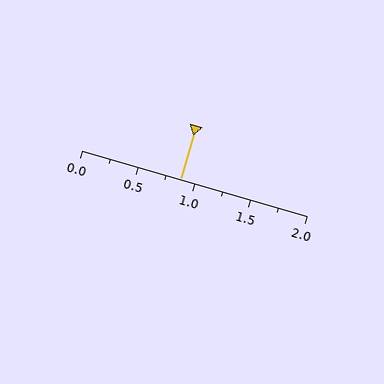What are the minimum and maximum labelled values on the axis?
The axis runs from 0.0 to 2.0.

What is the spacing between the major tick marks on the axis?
The major ticks are spaced 0.5 apart.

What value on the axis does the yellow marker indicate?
The marker indicates approximately 0.88.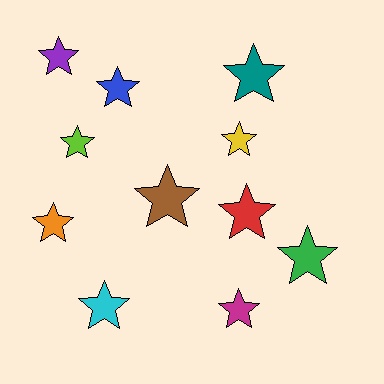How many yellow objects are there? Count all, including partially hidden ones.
There is 1 yellow object.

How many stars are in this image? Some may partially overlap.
There are 11 stars.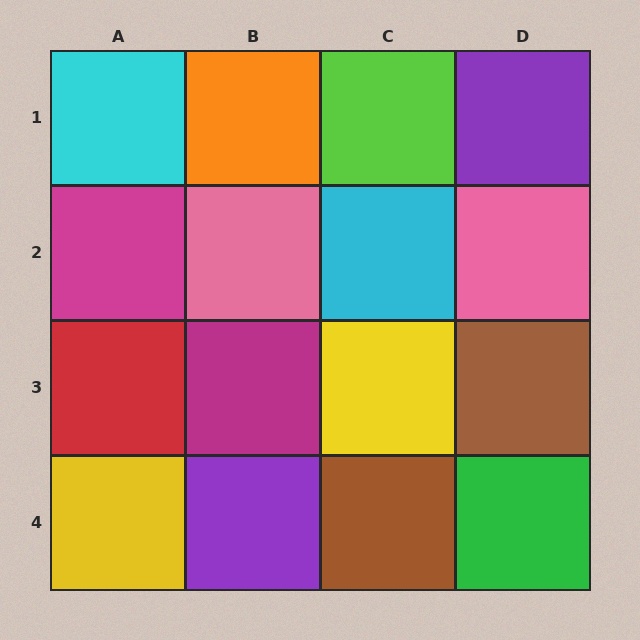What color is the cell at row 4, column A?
Yellow.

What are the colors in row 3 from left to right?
Red, magenta, yellow, brown.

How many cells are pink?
2 cells are pink.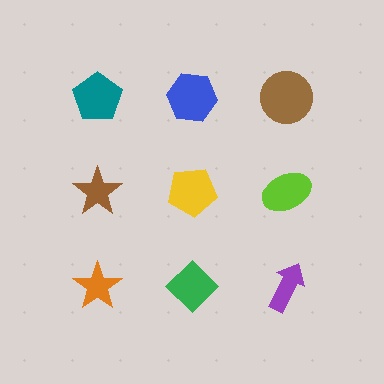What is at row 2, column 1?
A brown star.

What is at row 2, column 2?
A yellow pentagon.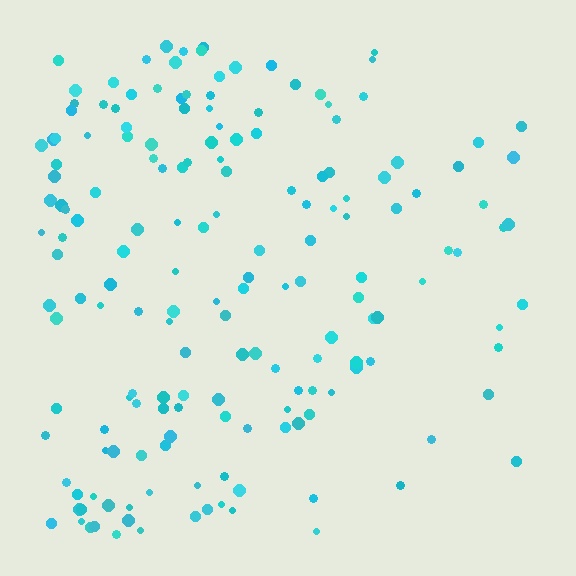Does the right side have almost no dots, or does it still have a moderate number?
Still a moderate number, just noticeably fewer than the left.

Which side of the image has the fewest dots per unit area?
The right.